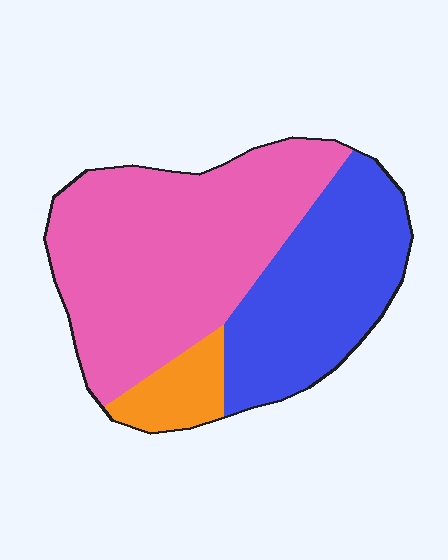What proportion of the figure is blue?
Blue covers 35% of the figure.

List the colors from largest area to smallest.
From largest to smallest: pink, blue, orange.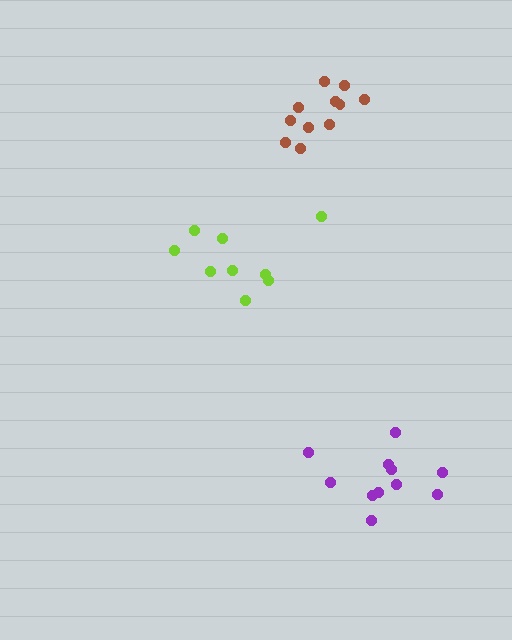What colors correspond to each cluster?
The clusters are colored: lime, purple, brown.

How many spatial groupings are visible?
There are 3 spatial groupings.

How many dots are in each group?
Group 1: 9 dots, Group 2: 11 dots, Group 3: 11 dots (31 total).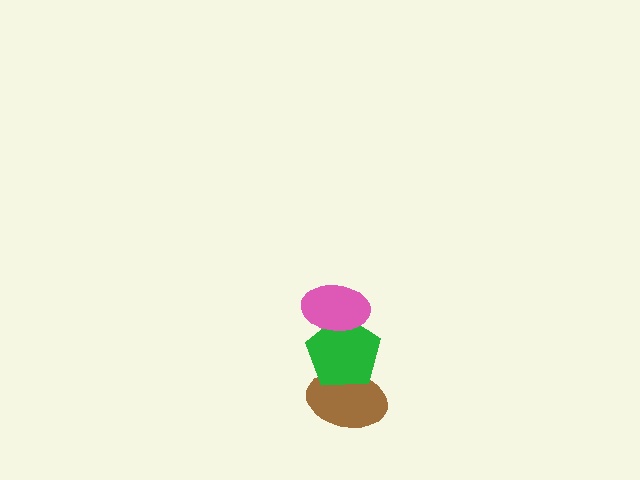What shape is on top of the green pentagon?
The pink ellipse is on top of the green pentagon.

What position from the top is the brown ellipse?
The brown ellipse is 3rd from the top.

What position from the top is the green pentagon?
The green pentagon is 2nd from the top.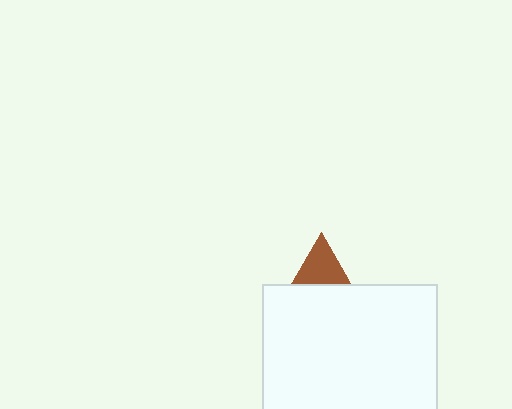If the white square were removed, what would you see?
You would see the complete brown triangle.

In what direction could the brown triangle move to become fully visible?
The brown triangle could move up. That would shift it out from behind the white square entirely.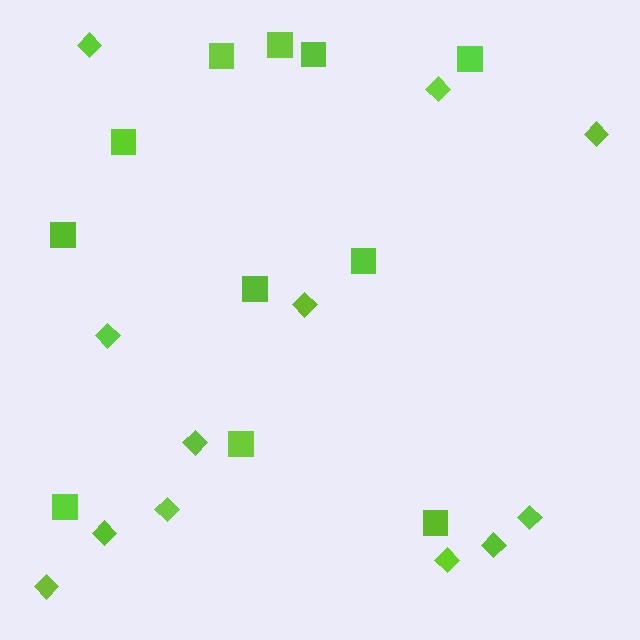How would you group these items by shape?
There are 2 groups: one group of diamonds (12) and one group of squares (11).